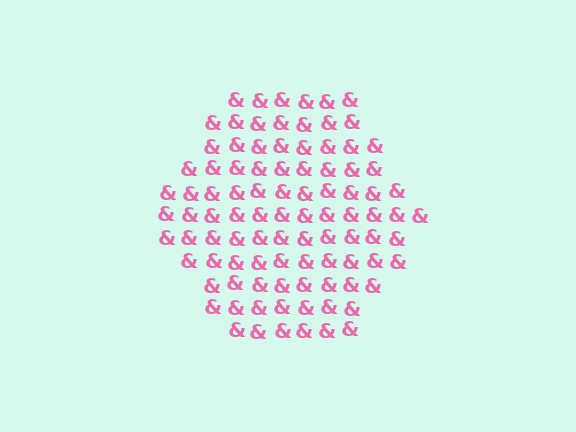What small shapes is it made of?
It is made of small ampersands.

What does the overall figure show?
The overall figure shows a hexagon.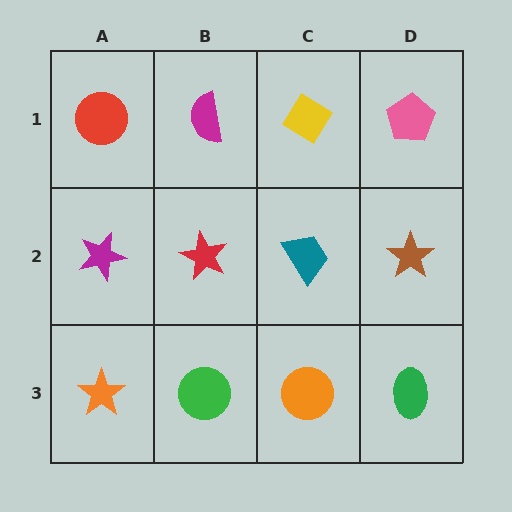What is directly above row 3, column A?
A magenta star.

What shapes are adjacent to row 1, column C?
A teal trapezoid (row 2, column C), a magenta semicircle (row 1, column B), a pink pentagon (row 1, column D).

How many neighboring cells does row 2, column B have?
4.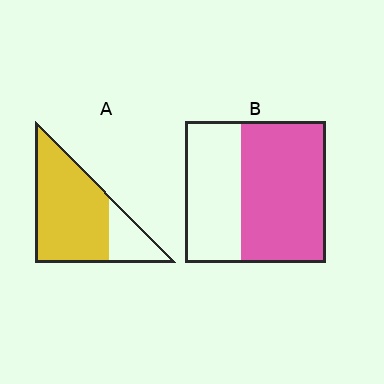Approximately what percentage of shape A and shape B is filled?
A is approximately 75% and B is approximately 60%.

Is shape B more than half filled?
Yes.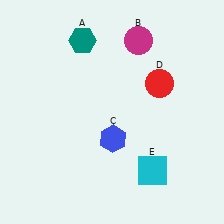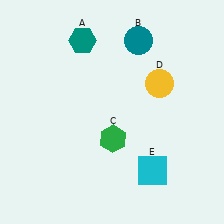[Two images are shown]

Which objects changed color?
B changed from magenta to teal. C changed from blue to green. D changed from red to yellow.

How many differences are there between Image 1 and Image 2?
There are 3 differences between the two images.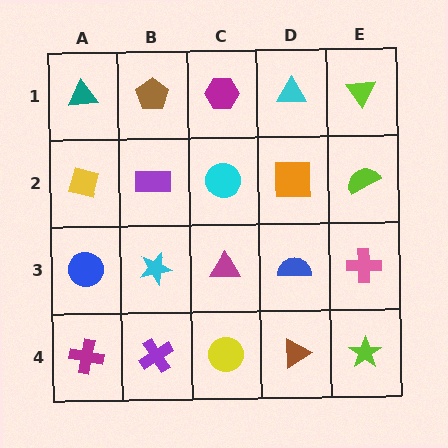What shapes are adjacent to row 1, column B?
A purple rectangle (row 2, column B), a teal triangle (row 1, column A), a magenta hexagon (row 1, column C).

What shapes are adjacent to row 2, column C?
A magenta hexagon (row 1, column C), a magenta triangle (row 3, column C), a purple rectangle (row 2, column B), an orange square (row 2, column D).